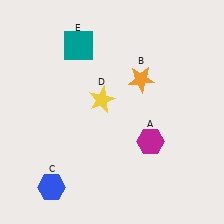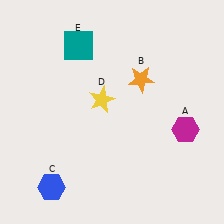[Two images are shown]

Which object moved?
The magenta hexagon (A) moved right.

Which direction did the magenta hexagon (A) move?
The magenta hexagon (A) moved right.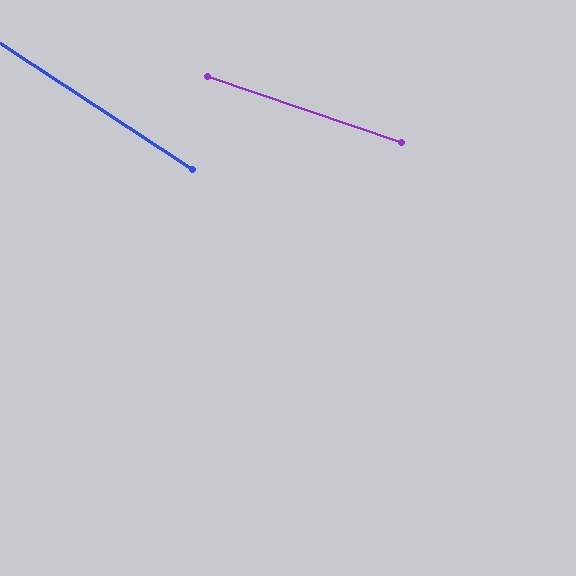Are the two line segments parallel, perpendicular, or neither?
Neither parallel nor perpendicular — they differ by about 14°.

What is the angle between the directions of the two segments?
Approximately 14 degrees.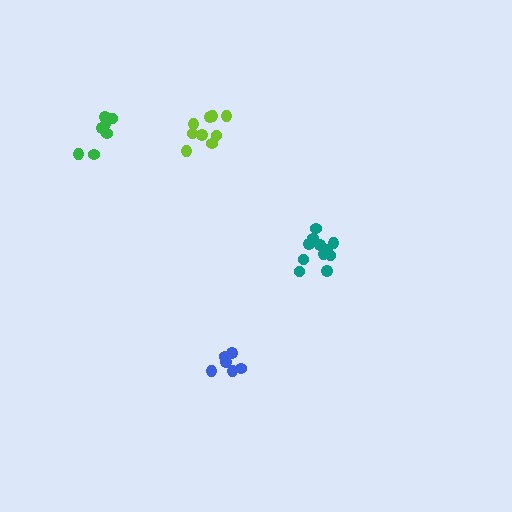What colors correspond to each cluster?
The clusters are colored: teal, blue, lime, green.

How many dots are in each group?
Group 1: 11 dots, Group 2: 6 dots, Group 3: 9 dots, Group 4: 7 dots (33 total).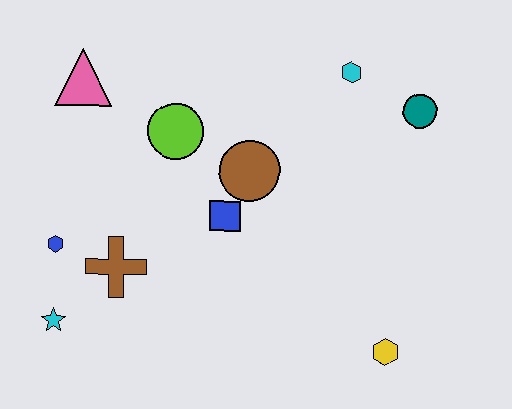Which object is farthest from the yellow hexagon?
The pink triangle is farthest from the yellow hexagon.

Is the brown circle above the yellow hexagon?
Yes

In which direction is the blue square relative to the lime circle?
The blue square is below the lime circle.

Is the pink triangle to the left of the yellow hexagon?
Yes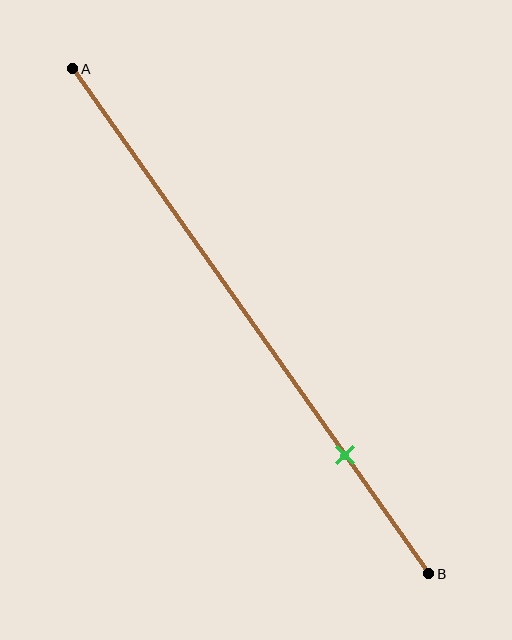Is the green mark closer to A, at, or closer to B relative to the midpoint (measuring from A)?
The green mark is closer to point B than the midpoint of segment AB.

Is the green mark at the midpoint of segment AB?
No, the mark is at about 75% from A, not at the 50% midpoint.